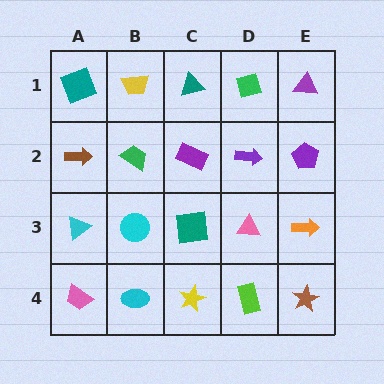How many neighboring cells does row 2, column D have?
4.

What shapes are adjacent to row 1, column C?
A purple rectangle (row 2, column C), a yellow trapezoid (row 1, column B), a green diamond (row 1, column D).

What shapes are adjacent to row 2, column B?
A yellow trapezoid (row 1, column B), a cyan circle (row 3, column B), a brown arrow (row 2, column A), a purple rectangle (row 2, column C).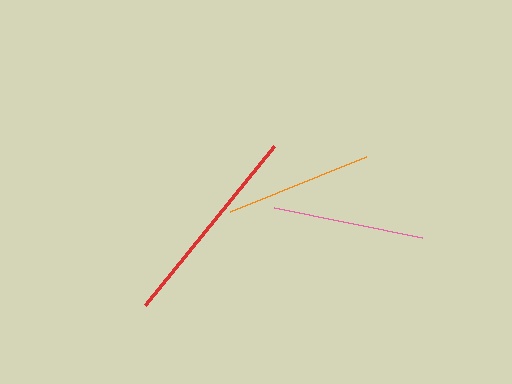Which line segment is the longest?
The red line is the longest at approximately 204 pixels.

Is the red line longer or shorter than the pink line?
The red line is longer than the pink line.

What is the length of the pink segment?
The pink segment is approximately 151 pixels long.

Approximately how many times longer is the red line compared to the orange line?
The red line is approximately 1.4 times the length of the orange line.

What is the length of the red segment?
The red segment is approximately 204 pixels long.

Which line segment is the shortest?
The orange line is the shortest at approximately 147 pixels.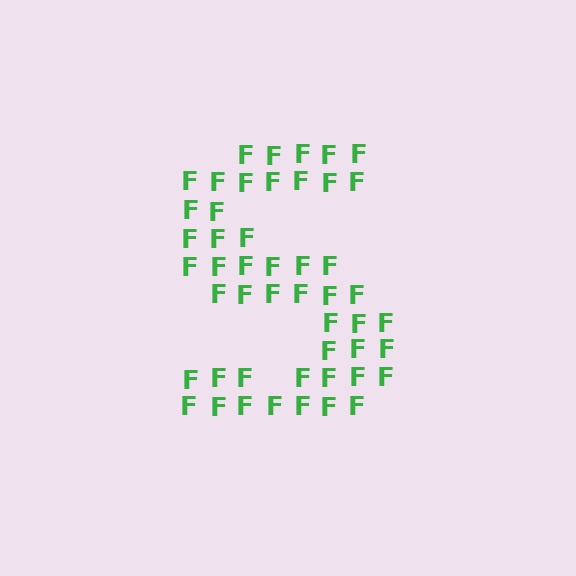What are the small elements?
The small elements are letter F's.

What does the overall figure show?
The overall figure shows the letter S.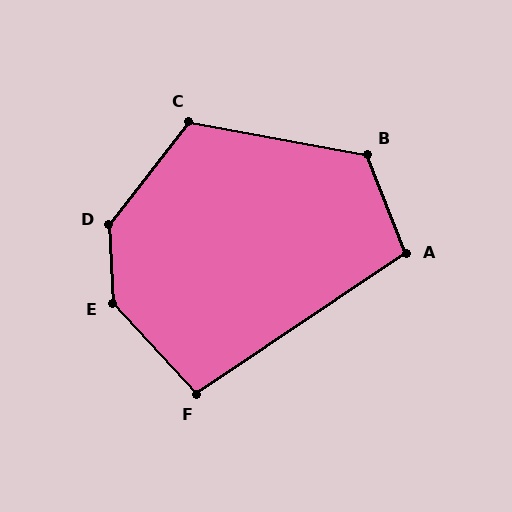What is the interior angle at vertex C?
Approximately 117 degrees (obtuse).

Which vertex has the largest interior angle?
E, at approximately 141 degrees.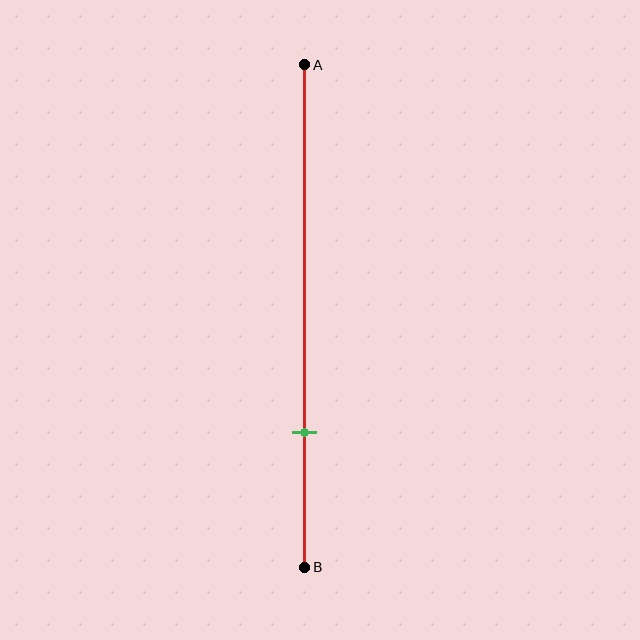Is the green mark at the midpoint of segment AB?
No, the mark is at about 75% from A, not at the 50% midpoint.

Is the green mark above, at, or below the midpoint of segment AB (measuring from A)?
The green mark is below the midpoint of segment AB.